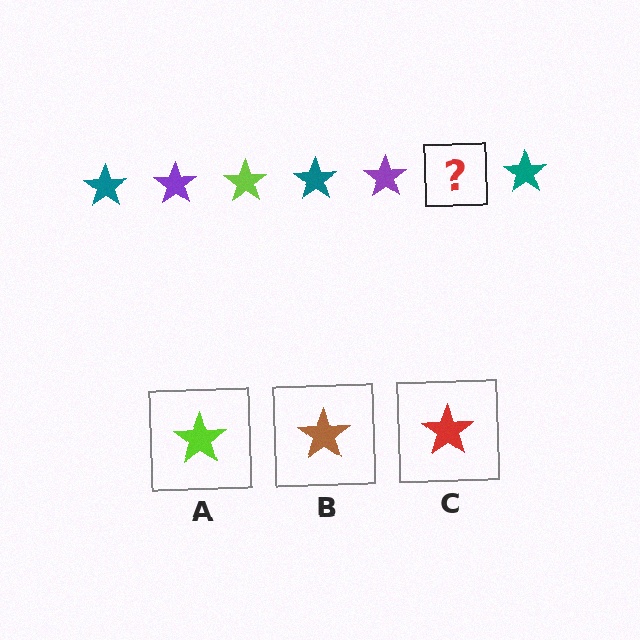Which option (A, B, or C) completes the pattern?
A.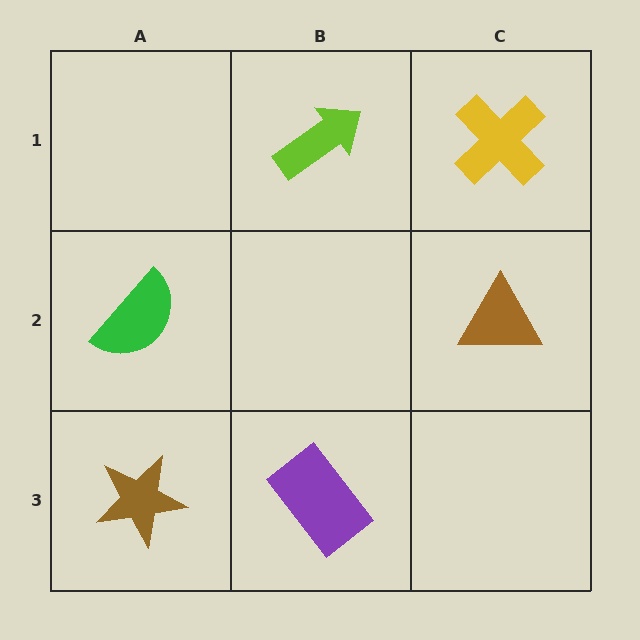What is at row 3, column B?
A purple rectangle.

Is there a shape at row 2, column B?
No, that cell is empty.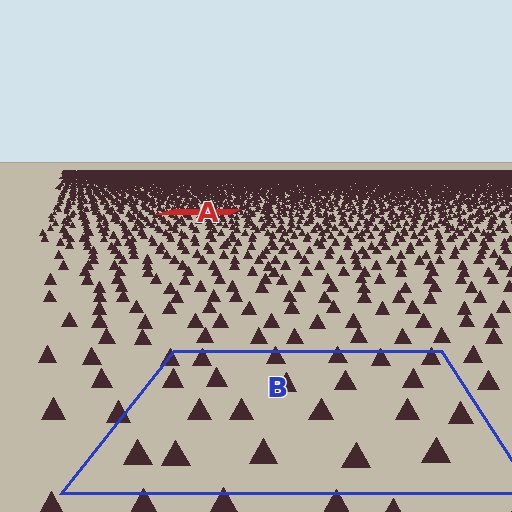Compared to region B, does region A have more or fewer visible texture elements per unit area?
Region A has more texture elements per unit area — they are packed more densely because it is farther away.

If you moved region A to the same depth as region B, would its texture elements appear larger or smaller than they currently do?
They would appear larger. At a closer depth, the same texture elements are projected at a bigger on-screen size.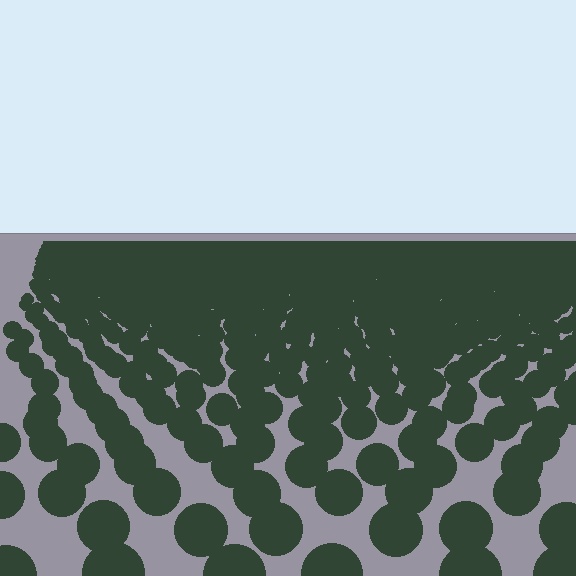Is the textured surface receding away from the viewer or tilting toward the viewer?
The surface is receding away from the viewer. Texture elements get smaller and denser toward the top.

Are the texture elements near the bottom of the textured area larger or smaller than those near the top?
Larger. Near the bottom, elements are closer to the viewer and appear at a bigger on-screen size.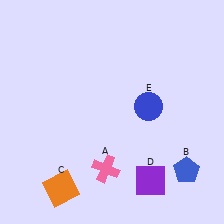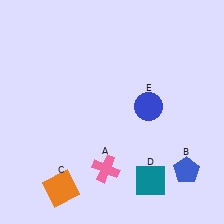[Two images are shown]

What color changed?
The square (D) changed from purple in Image 1 to teal in Image 2.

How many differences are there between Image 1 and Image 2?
There is 1 difference between the two images.